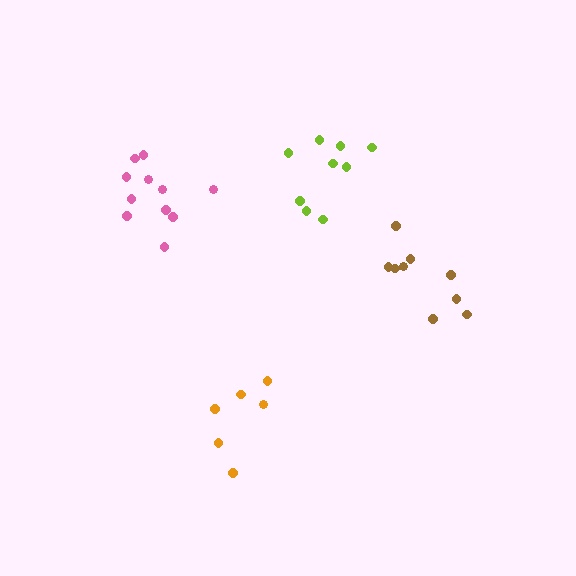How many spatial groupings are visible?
There are 4 spatial groupings.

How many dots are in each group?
Group 1: 6 dots, Group 2: 9 dots, Group 3: 11 dots, Group 4: 9 dots (35 total).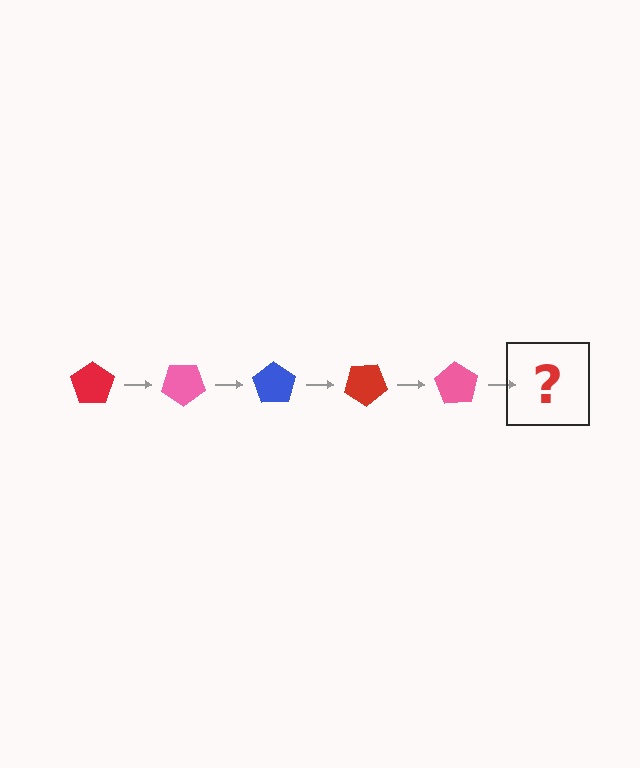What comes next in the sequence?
The next element should be a blue pentagon, rotated 175 degrees from the start.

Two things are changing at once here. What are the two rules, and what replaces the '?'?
The two rules are that it rotates 35 degrees each step and the color cycles through red, pink, and blue. The '?' should be a blue pentagon, rotated 175 degrees from the start.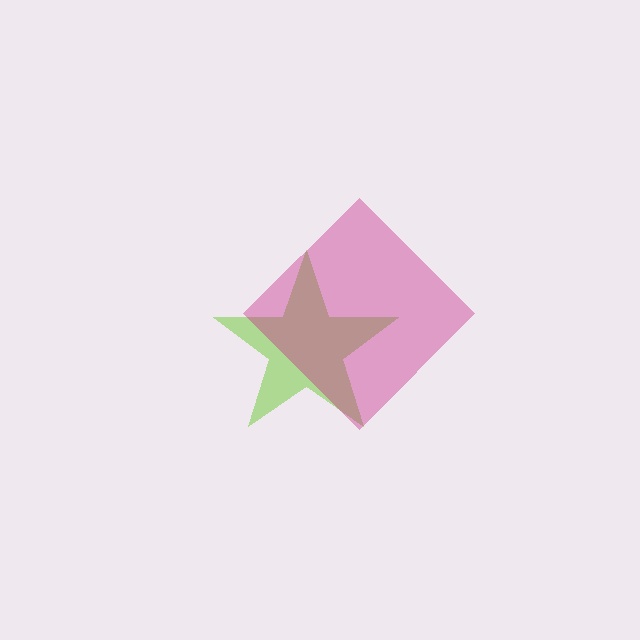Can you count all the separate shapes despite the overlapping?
Yes, there are 2 separate shapes.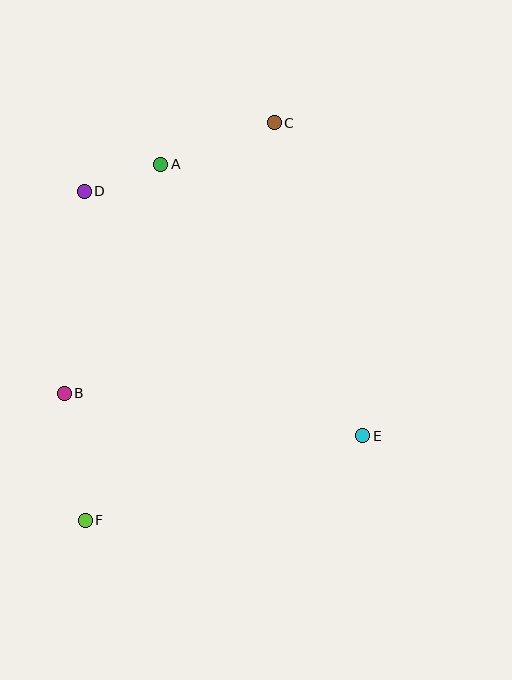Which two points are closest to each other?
Points A and D are closest to each other.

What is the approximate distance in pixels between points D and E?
The distance between D and E is approximately 370 pixels.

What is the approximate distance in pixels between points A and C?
The distance between A and C is approximately 121 pixels.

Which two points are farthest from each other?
Points C and F are farthest from each other.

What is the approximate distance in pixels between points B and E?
The distance between B and E is approximately 301 pixels.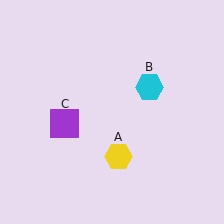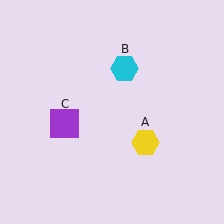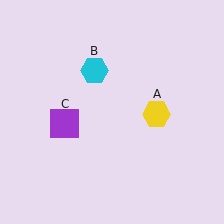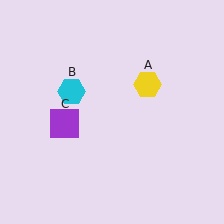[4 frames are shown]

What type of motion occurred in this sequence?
The yellow hexagon (object A), cyan hexagon (object B) rotated counterclockwise around the center of the scene.